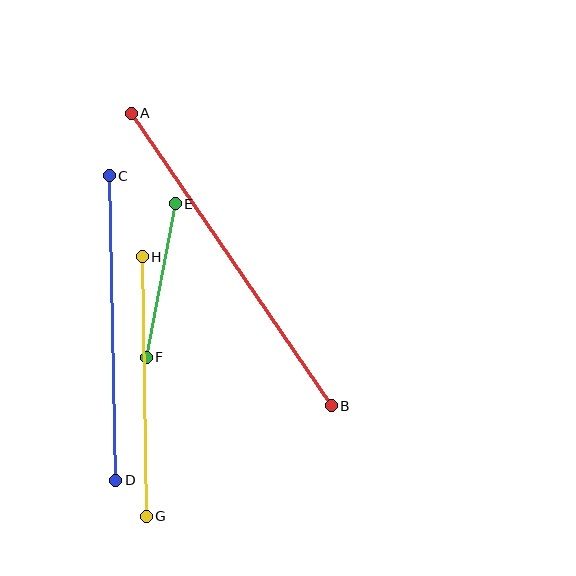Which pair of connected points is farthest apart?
Points A and B are farthest apart.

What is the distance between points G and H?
The distance is approximately 260 pixels.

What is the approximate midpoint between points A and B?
The midpoint is at approximately (231, 260) pixels.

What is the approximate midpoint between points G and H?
The midpoint is at approximately (144, 387) pixels.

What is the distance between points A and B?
The distance is approximately 355 pixels.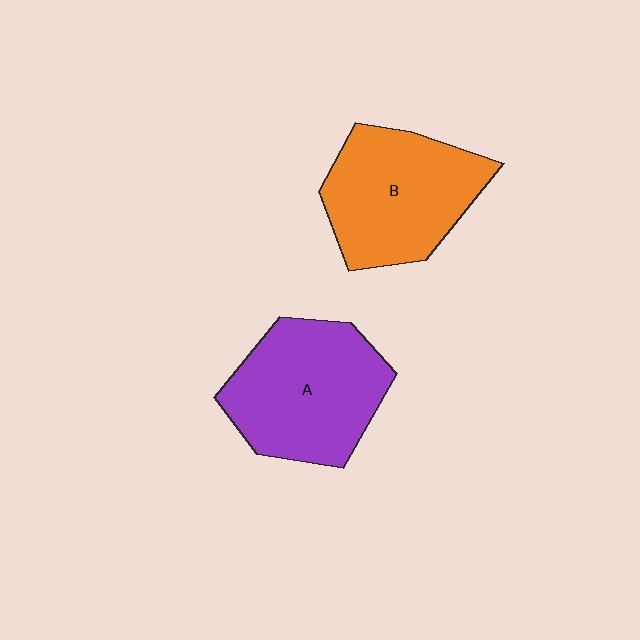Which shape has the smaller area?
Shape B (orange).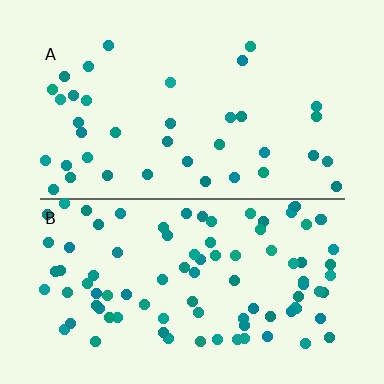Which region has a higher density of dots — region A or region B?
B (the bottom).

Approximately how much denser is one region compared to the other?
Approximately 2.5× — region B over region A.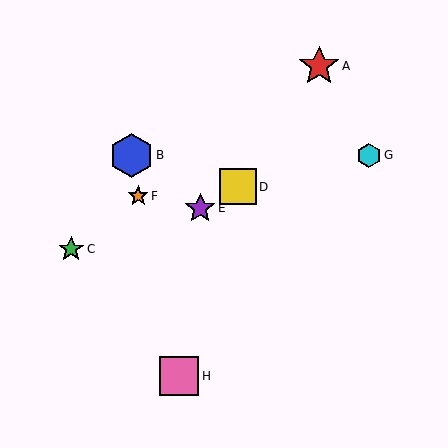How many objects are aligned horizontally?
2 objects (B, G) are aligned horizontally.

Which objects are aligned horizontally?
Objects B, G are aligned horizontally.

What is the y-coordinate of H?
Object H is at y≈376.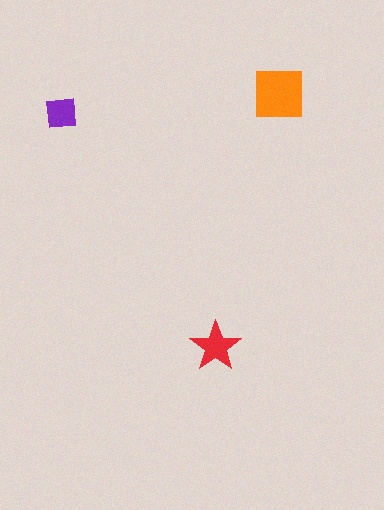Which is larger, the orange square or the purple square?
The orange square.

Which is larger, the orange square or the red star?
The orange square.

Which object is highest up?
The orange square is topmost.